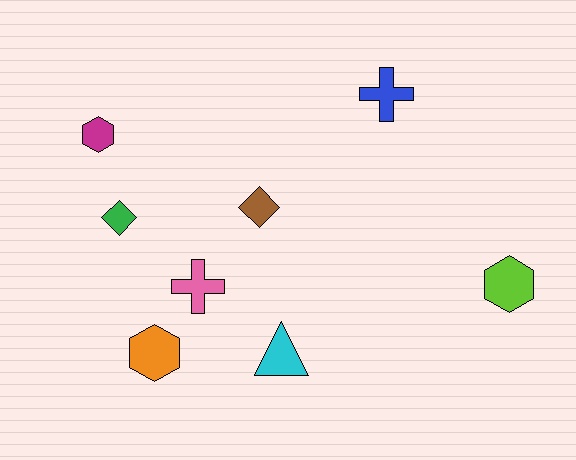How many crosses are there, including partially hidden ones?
There are 2 crosses.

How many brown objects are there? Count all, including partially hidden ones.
There is 1 brown object.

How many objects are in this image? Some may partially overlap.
There are 8 objects.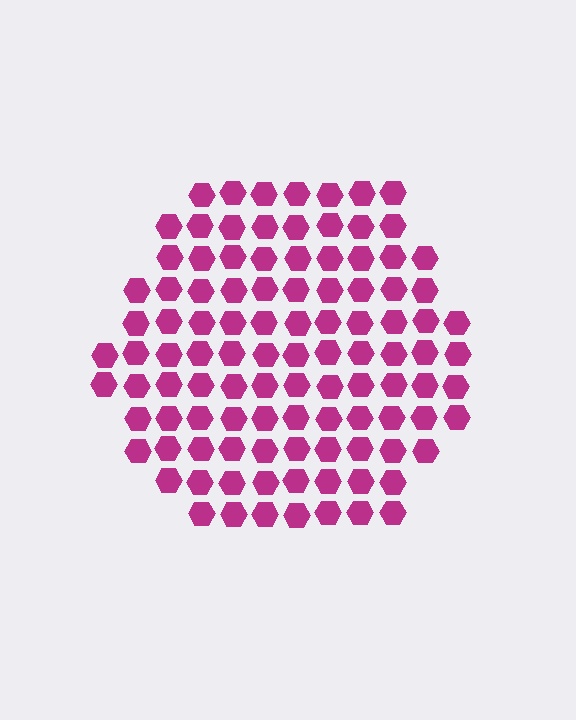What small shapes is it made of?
It is made of small hexagons.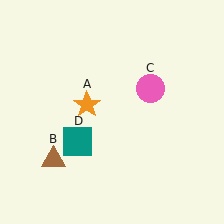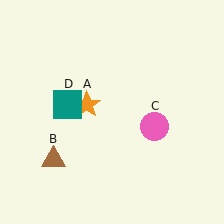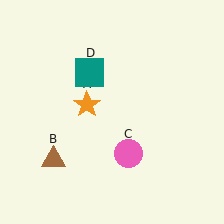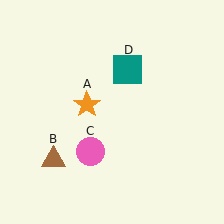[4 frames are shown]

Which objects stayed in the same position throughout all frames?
Orange star (object A) and brown triangle (object B) remained stationary.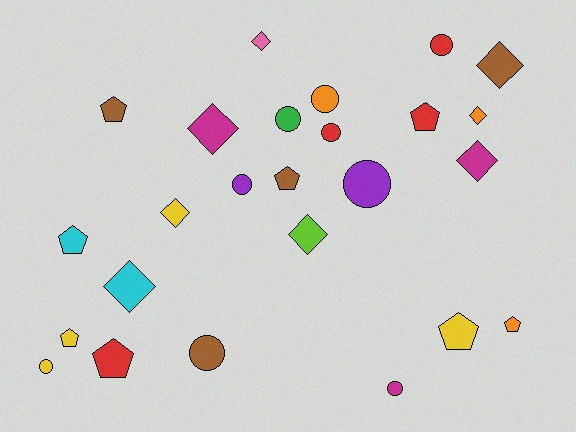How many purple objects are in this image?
There are 2 purple objects.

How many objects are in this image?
There are 25 objects.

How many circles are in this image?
There are 9 circles.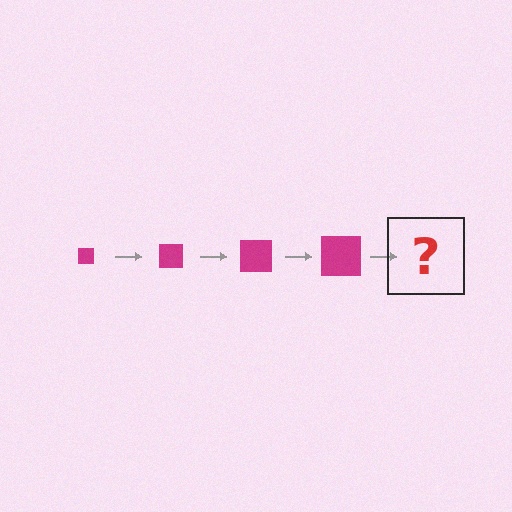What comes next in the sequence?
The next element should be a magenta square, larger than the previous one.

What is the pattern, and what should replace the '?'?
The pattern is that the square gets progressively larger each step. The '?' should be a magenta square, larger than the previous one.